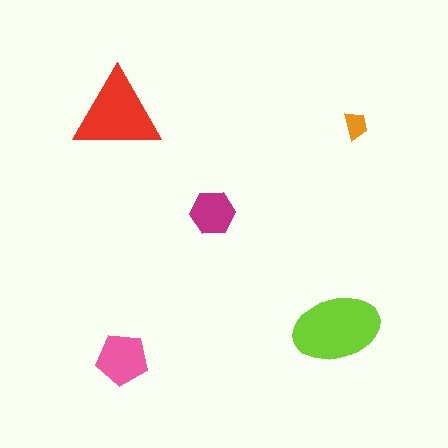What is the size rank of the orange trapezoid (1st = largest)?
5th.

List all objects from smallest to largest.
The orange trapezoid, the magenta hexagon, the pink pentagon, the red triangle, the lime ellipse.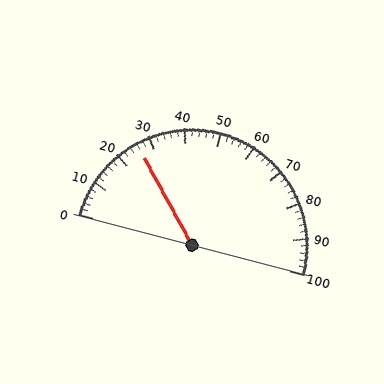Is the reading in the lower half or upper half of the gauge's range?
The reading is in the lower half of the range (0 to 100).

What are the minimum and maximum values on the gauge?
The gauge ranges from 0 to 100.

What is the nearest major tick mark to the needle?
The nearest major tick mark is 30.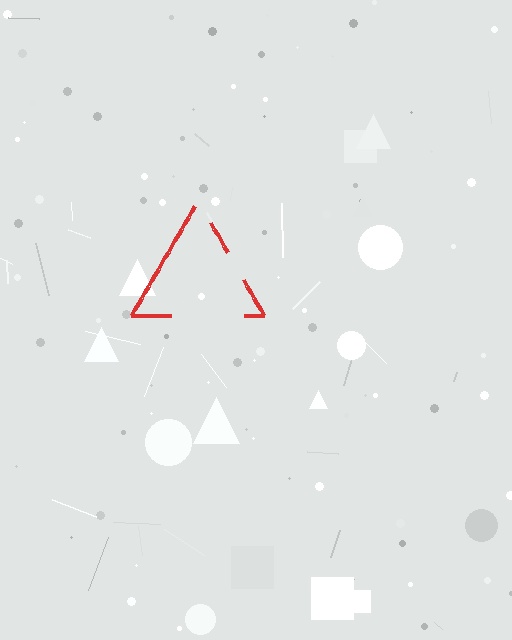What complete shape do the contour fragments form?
The contour fragments form a triangle.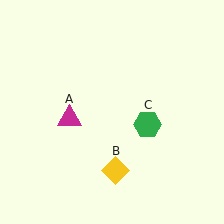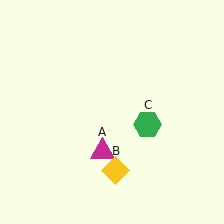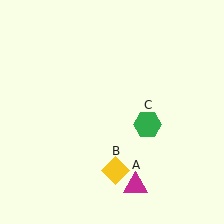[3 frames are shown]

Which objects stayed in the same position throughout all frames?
Yellow diamond (object B) and green hexagon (object C) remained stationary.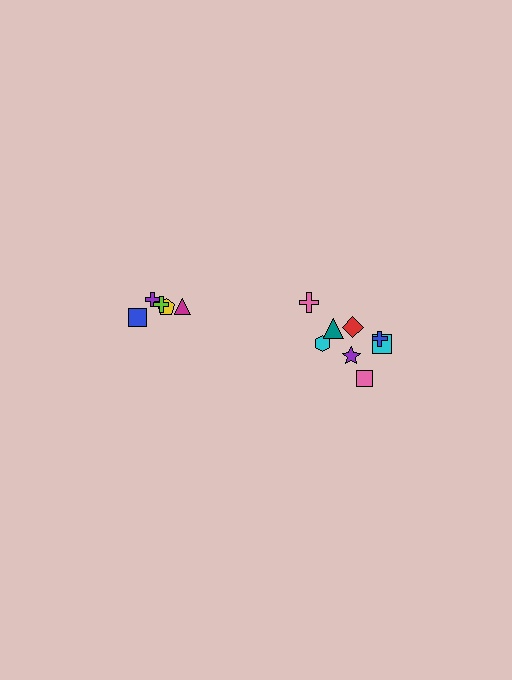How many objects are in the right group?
There are 8 objects.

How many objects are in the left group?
There are 5 objects.